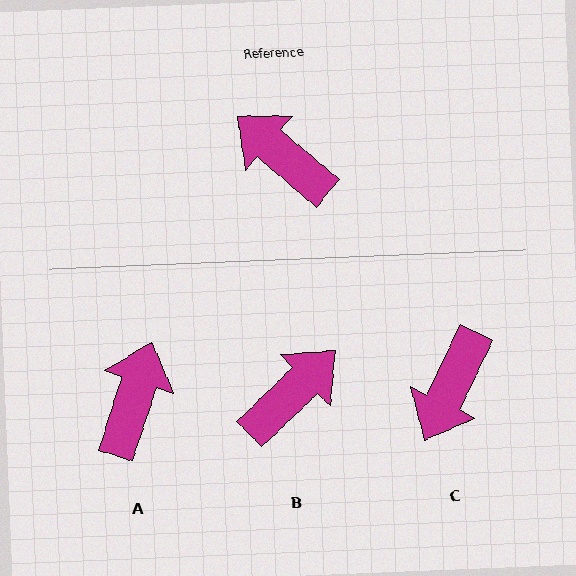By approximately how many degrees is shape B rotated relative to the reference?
Approximately 95 degrees clockwise.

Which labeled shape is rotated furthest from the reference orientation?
C, about 105 degrees away.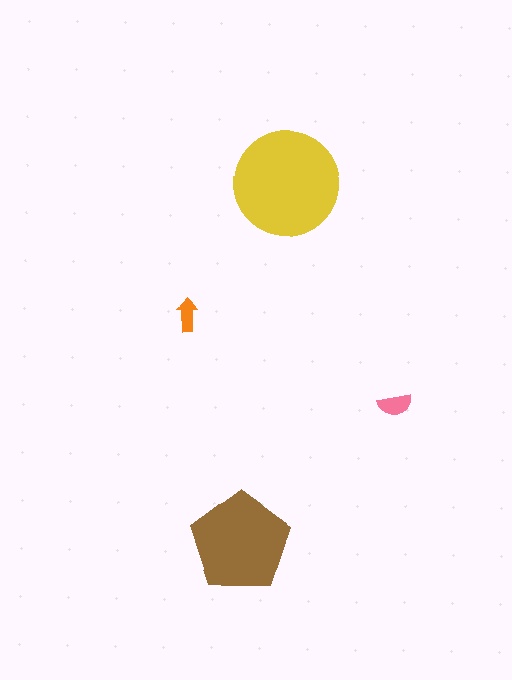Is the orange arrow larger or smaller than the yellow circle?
Smaller.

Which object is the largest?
The yellow circle.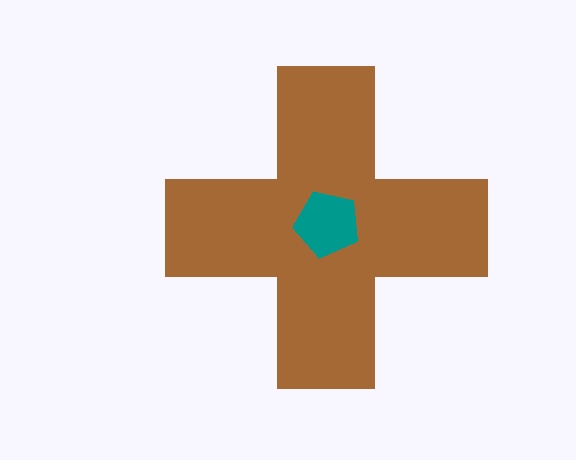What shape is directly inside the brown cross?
The teal pentagon.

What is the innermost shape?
The teal pentagon.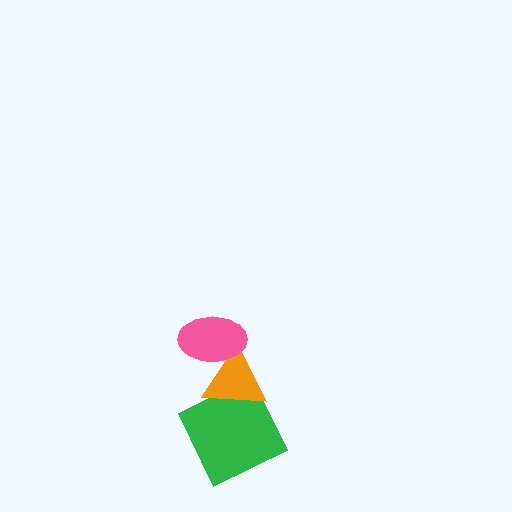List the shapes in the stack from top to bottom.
From top to bottom: the pink ellipse, the orange triangle, the green square.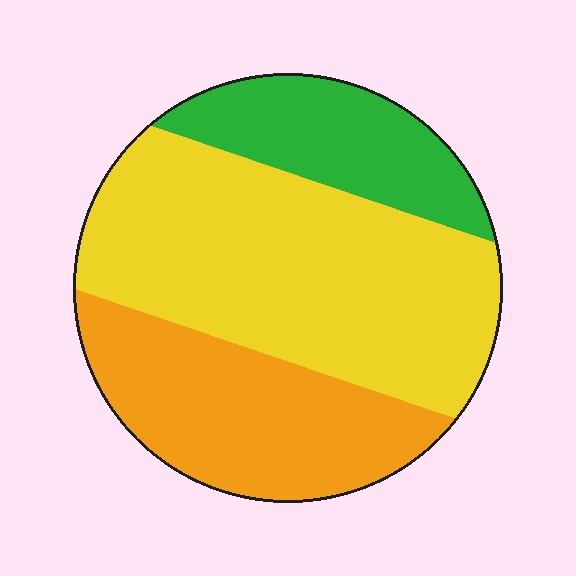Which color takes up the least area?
Green, at roughly 20%.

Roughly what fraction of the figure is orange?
Orange covers 30% of the figure.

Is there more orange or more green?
Orange.